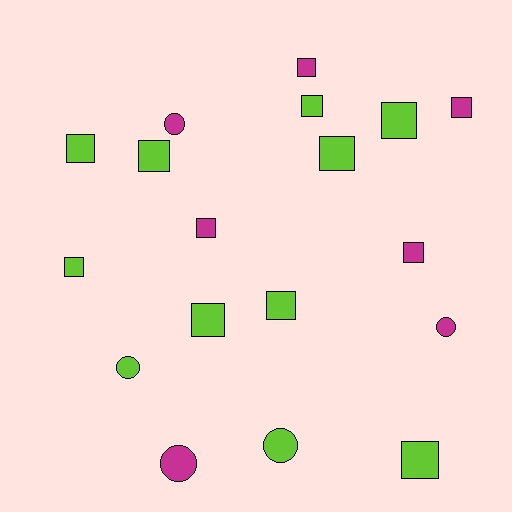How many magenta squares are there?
There are 4 magenta squares.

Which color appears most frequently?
Lime, with 11 objects.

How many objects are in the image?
There are 18 objects.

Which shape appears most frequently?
Square, with 13 objects.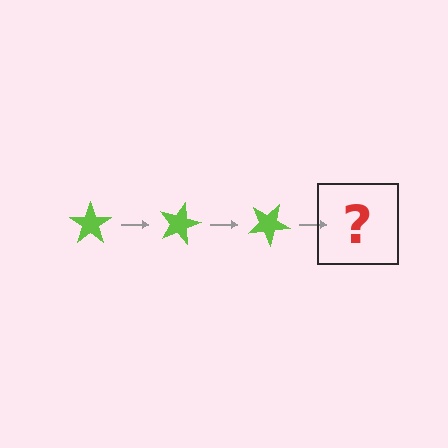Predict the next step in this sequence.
The next step is a lime star rotated 45 degrees.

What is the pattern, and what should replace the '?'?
The pattern is that the star rotates 15 degrees each step. The '?' should be a lime star rotated 45 degrees.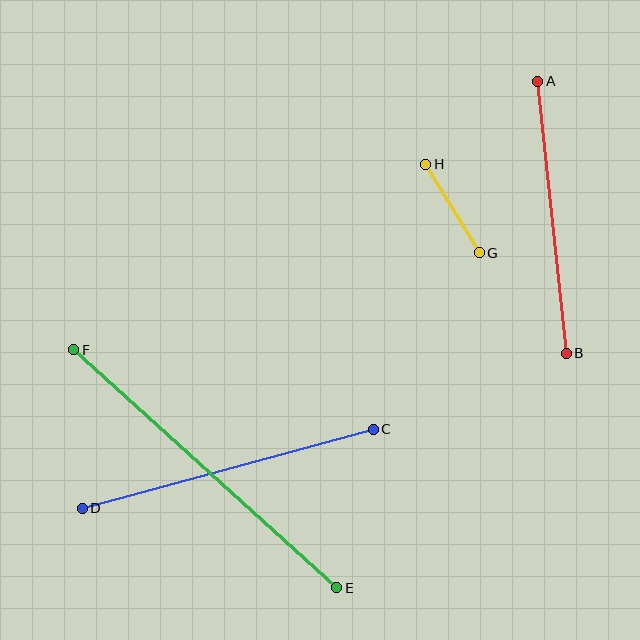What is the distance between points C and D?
The distance is approximately 302 pixels.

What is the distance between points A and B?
The distance is approximately 274 pixels.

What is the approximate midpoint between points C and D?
The midpoint is at approximately (228, 469) pixels.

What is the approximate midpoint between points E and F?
The midpoint is at approximately (205, 469) pixels.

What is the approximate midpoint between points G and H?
The midpoint is at approximately (453, 209) pixels.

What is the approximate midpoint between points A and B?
The midpoint is at approximately (552, 217) pixels.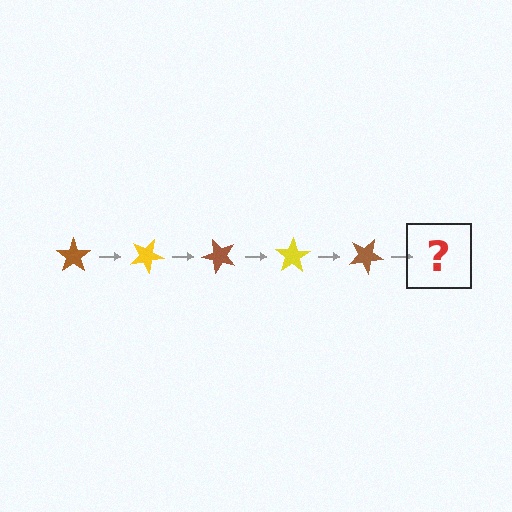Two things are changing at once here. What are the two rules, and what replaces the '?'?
The two rules are that it rotates 25 degrees each step and the color cycles through brown and yellow. The '?' should be a yellow star, rotated 125 degrees from the start.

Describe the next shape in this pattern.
It should be a yellow star, rotated 125 degrees from the start.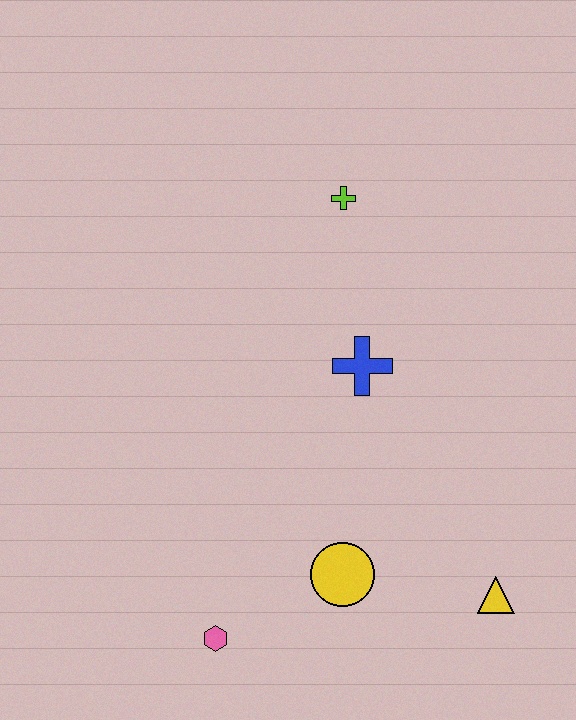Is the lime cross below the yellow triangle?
No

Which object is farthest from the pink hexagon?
The lime cross is farthest from the pink hexagon.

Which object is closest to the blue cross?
The lime cross is closest to the blue cross.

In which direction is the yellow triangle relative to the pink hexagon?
The yellow triangle is to the right of the pink hexagon.